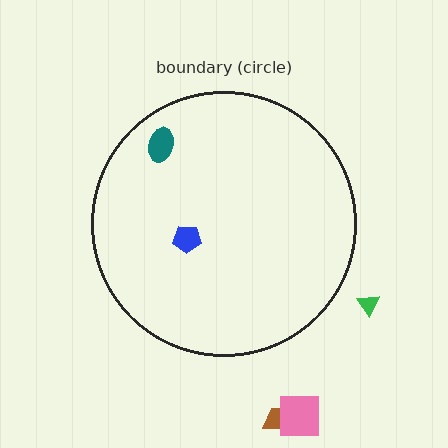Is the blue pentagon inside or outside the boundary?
Inside.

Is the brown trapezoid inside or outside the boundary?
Outside.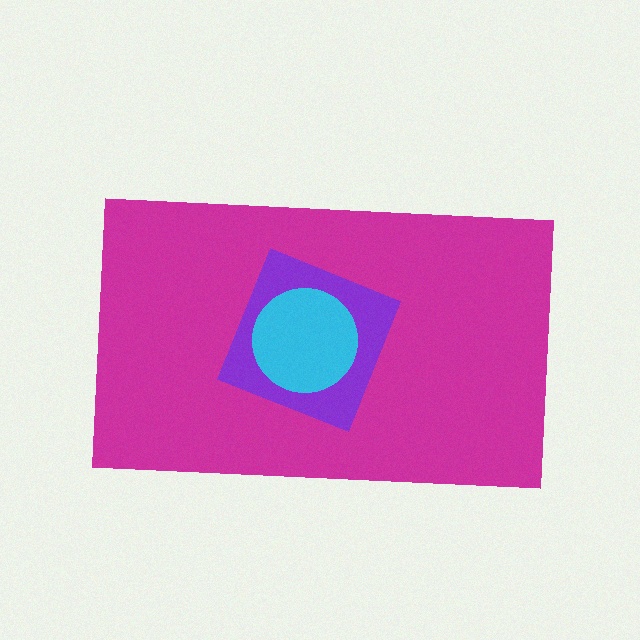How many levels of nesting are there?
3.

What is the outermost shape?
The magenta rectangle.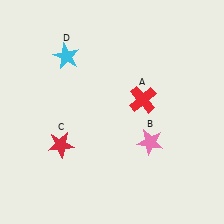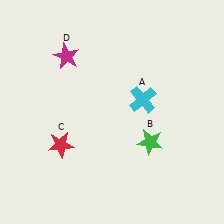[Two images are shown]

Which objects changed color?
A changed from red to cyan. B changed from pink to green. D changed from cyan to magenta.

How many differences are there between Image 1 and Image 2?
There are 3 differences between the two images.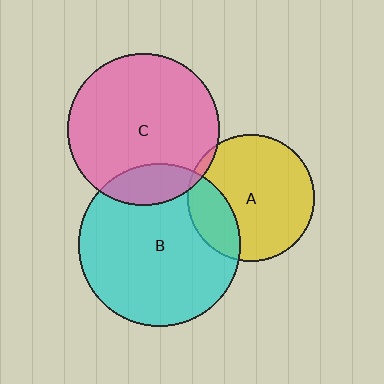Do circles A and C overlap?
Yes.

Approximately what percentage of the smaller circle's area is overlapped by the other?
Approximately 5%.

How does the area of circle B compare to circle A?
Approximately 1.6 times.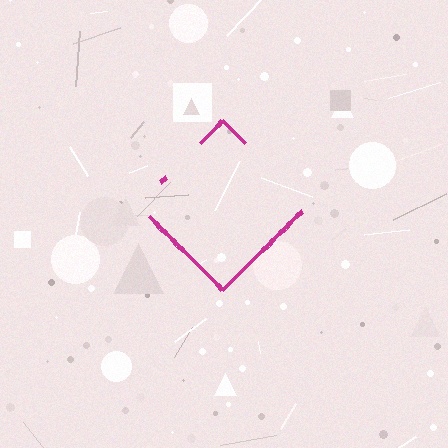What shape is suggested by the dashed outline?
The dashed outline suggests a diamond.